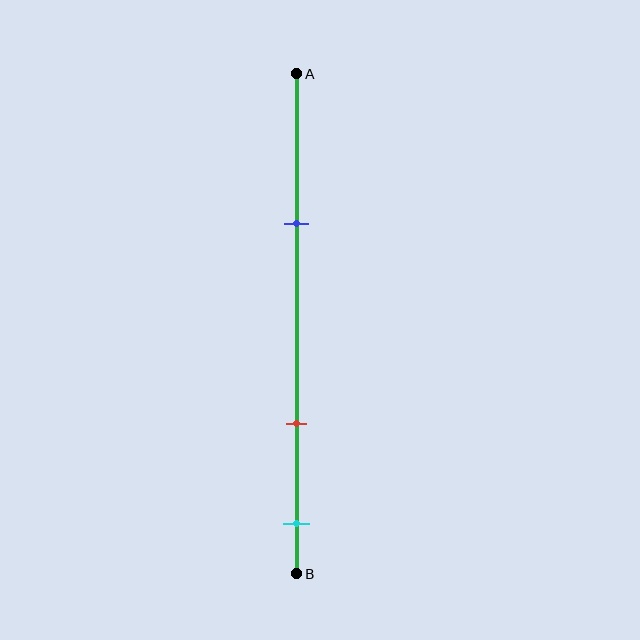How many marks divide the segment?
There are 3 marks dividing the segment.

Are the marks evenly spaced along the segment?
No, the marks are not evenly spaced.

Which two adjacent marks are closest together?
The red and cyan marks are the closest adjacent pair.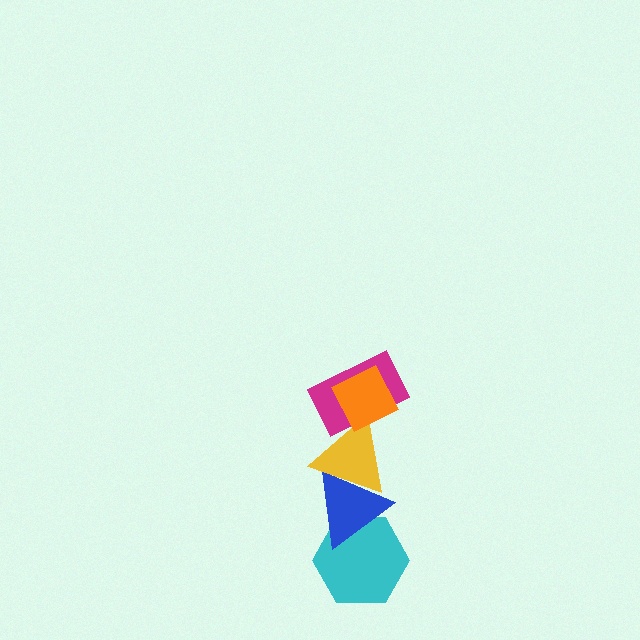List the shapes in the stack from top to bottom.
From top to bottom: the orange diamond, the magenta rectangle, the yellow triangle, the blue triangle, the cyan hexagon.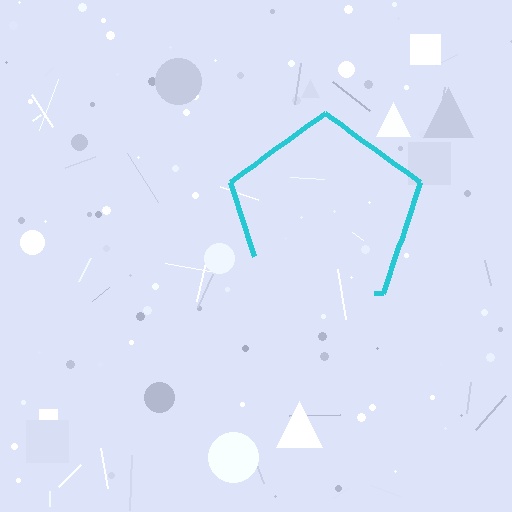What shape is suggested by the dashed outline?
The dashed outline suggests a pentagon.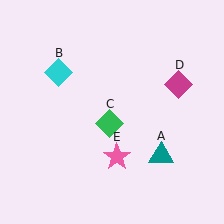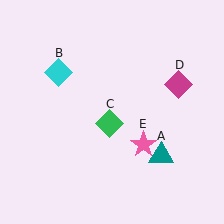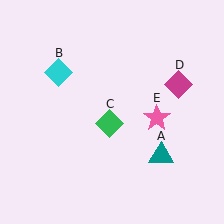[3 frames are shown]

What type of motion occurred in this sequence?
The pink star (object E) rotated counterclockwise around the center of the scene.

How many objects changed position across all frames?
1 object changed position: pink star (object E).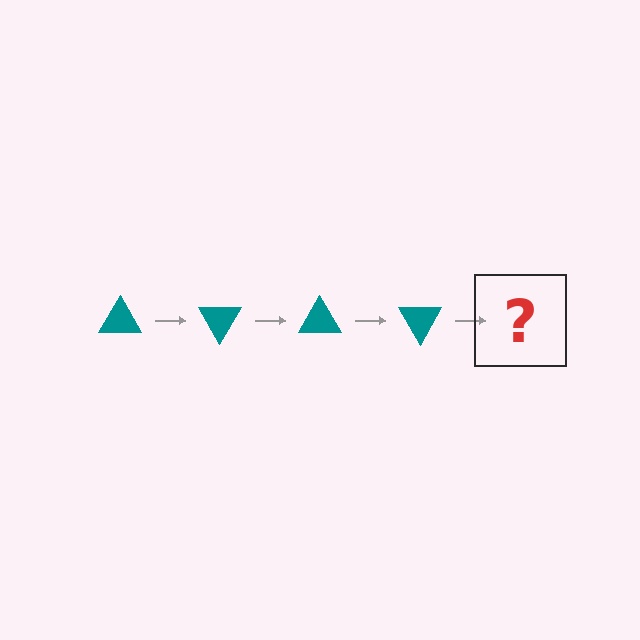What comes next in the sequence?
The next element should be a teal triangle rotated 240 degrees.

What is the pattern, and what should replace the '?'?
The pattern is that the triangle rotates 60 degrees each step. The '?' should be a teal triangle rotated 240 degrees.